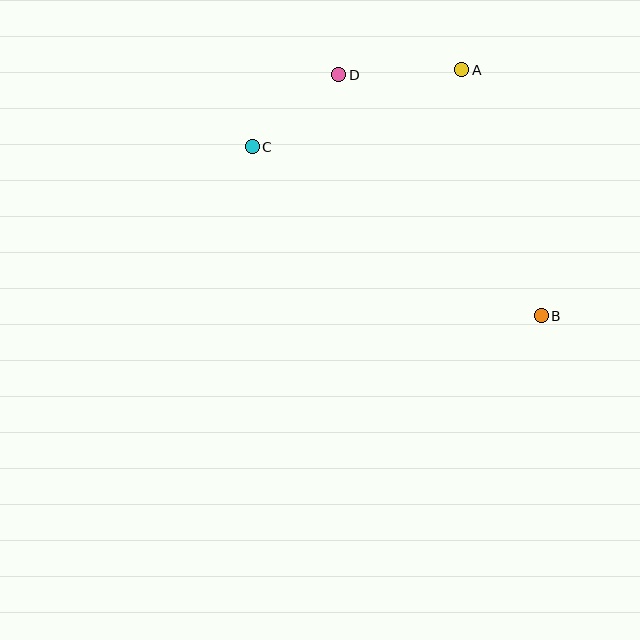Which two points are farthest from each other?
Points B and C are farthest from each other.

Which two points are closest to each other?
Points C and D are closest to each other.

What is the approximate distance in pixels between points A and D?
The distance between A and D is approximately 123 pixels.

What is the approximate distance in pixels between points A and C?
The distance between A and C is approximately 223 pixels.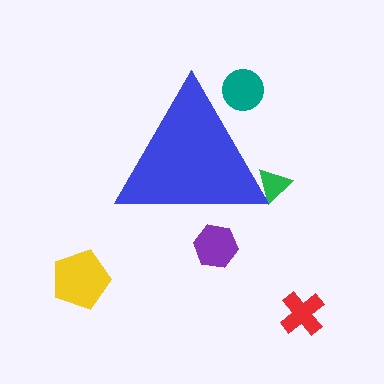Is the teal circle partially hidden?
Yes, the teal circle is partially hidden behind the blue triangle.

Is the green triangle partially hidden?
Yes, the green triangle is partially hidden behind the blue triangle.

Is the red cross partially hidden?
No, the red cross is fully visible.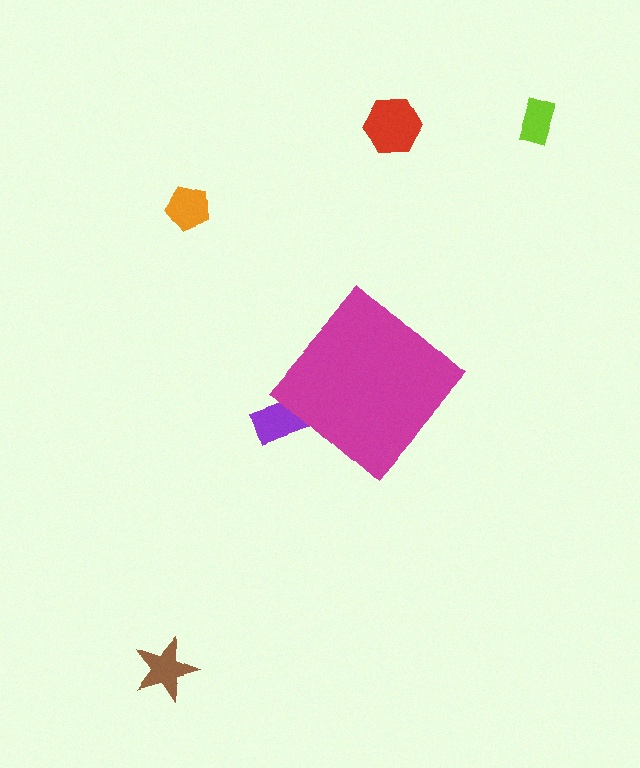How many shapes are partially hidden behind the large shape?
1 shape is partially hidden.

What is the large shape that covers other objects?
A magenta diamond.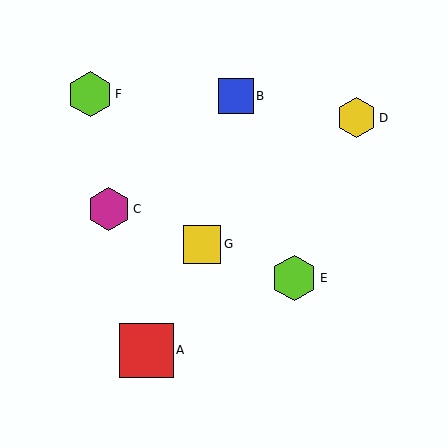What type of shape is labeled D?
Shape D is a yellow hexagon.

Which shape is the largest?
The red square (labeled A) is the largest.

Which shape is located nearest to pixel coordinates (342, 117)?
The yellow hexagon (labeled D) at (356, 118) is nearest to that location.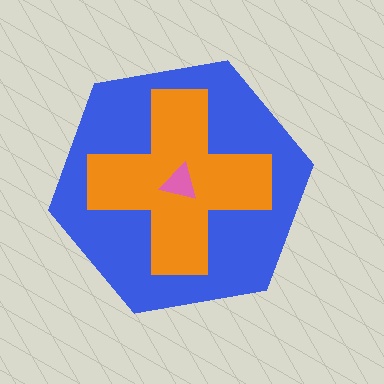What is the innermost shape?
The pink triangle.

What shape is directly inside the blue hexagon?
The orange cross.